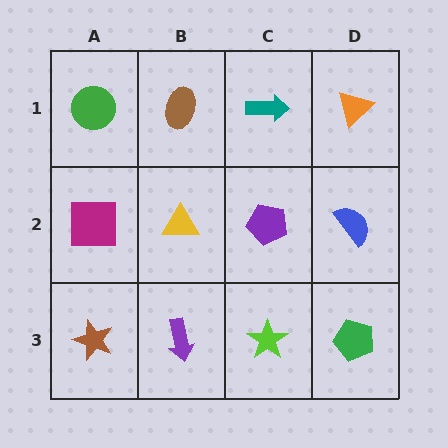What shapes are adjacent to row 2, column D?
An orange triangle (row 1, column D), a green pentagon (row 3, column D), a purple pentagon (row 2, column C).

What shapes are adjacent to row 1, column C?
A purple pentagon (row 2, column C), a brown ellipse (row 1, column B), an orange triangle (row 1, column D).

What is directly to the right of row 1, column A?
A brown ellipse.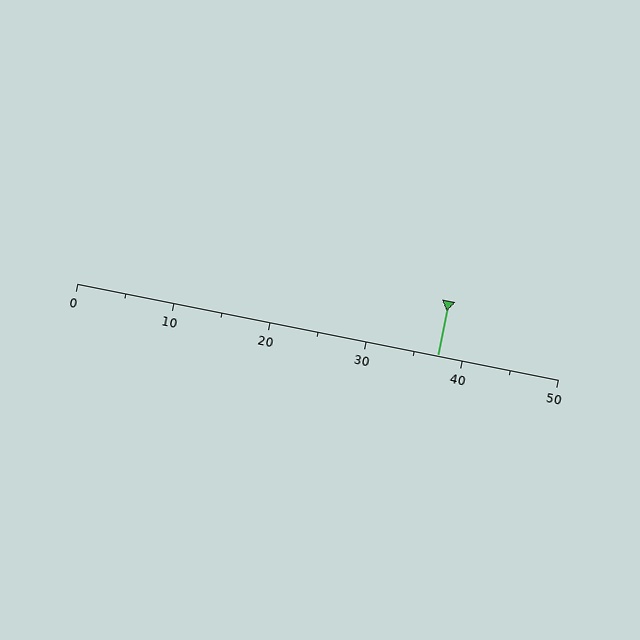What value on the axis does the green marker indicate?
The marker indicates approximately 37.5.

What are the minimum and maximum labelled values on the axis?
The axis runs from 0 to 50.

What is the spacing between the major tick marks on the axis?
The major ticks are spaced 10 apart.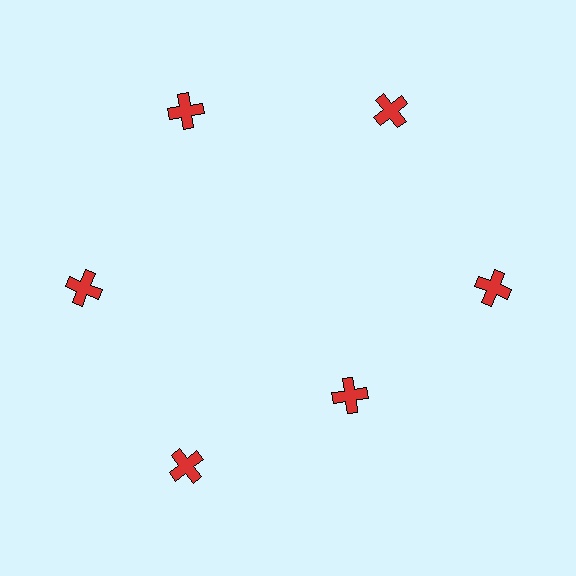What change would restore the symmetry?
The symmetry would be restored by moving it outward, back onto the ring so that all 6 crosses sit at equal angles and equal distance from the center.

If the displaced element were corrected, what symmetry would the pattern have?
It would have 6-fold rotational symmetry — the pattern would map onto itself every 60 degrees.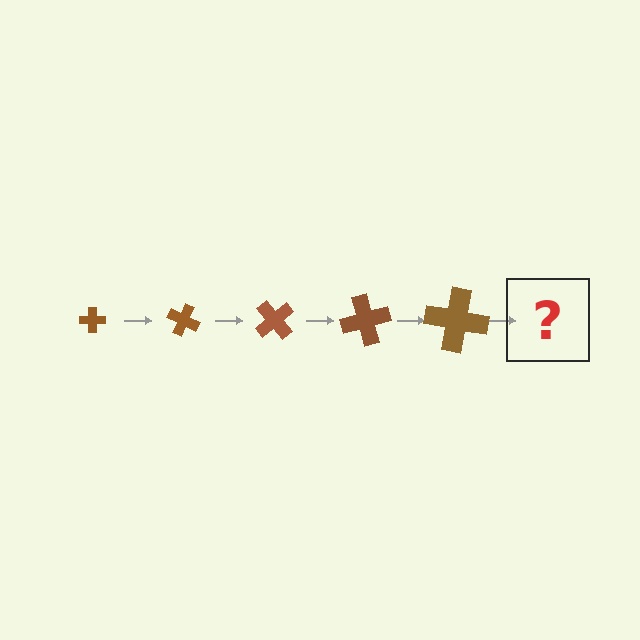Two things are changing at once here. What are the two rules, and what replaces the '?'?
The two rules are that the cross grows larger each step and it rotates 25 degrees each step. The '?' should be a cross, larger than the previous one and rotated 125 degrees from the start.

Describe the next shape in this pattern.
It should be a cross, larger than the previous one and rotated 125 degrees from the start.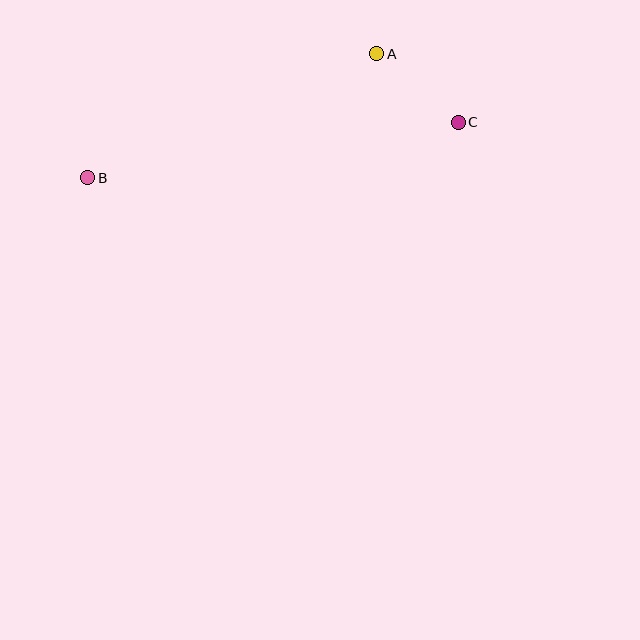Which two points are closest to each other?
Points A and C are closest to each other.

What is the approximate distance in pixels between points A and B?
The distance between A and B is approximately 314 pixels.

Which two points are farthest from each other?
Points B and C are farthest from each other.